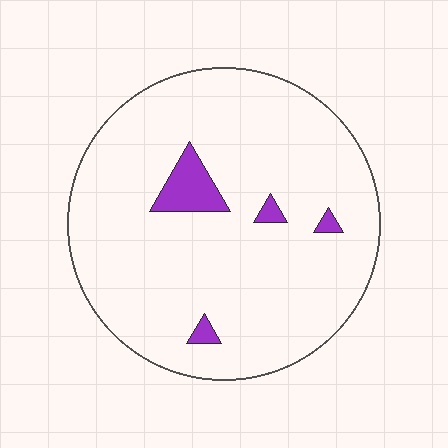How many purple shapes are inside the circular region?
4.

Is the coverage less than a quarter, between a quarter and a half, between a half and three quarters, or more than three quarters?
Less than a quarter.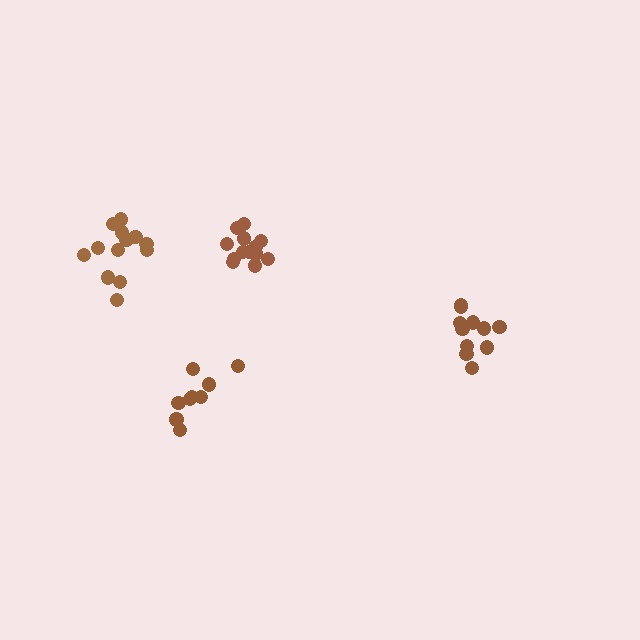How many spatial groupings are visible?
There are 4 spatial groupings.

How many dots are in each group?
Group 1: 11 dots, Group 2: 9 dots, Group 3: 13 dots, Group 4: 13 dots (46 total).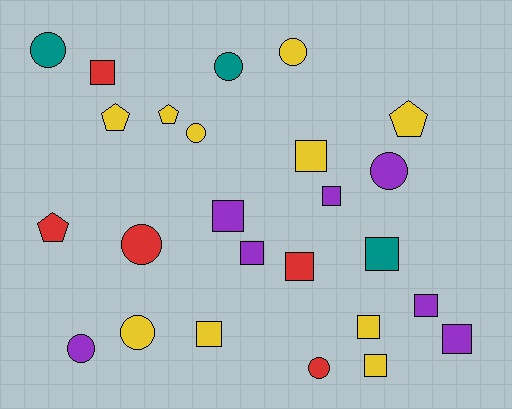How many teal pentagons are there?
There are no teal pentagons.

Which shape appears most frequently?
Square, with 12 objects.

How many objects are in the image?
There are 25 objects.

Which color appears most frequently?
Yellow, with 10 objects.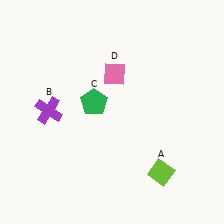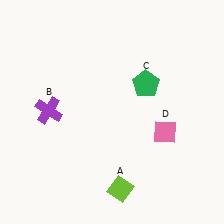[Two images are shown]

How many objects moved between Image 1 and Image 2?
3 objects moved between the two images.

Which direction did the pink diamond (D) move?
The pink diamond (D) moved down.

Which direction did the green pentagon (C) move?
The green pentagon (C) moved right.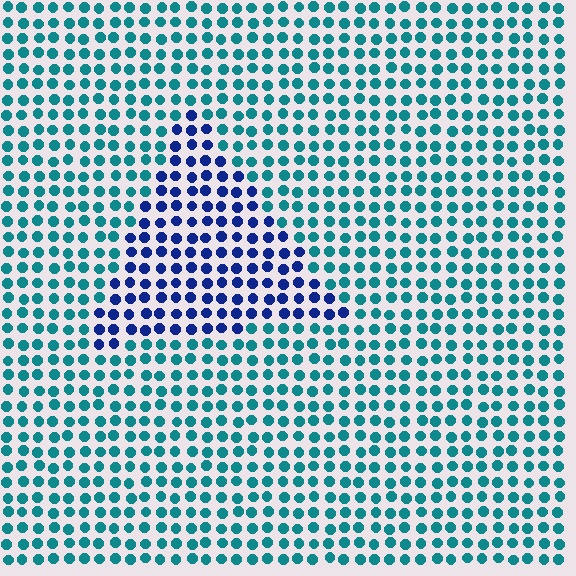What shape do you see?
I see a triangle.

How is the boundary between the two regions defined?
The boundary is defined purely by a slight shift in hue (about 48 degrees). Spacing, size, and orientation are identical on both sides.